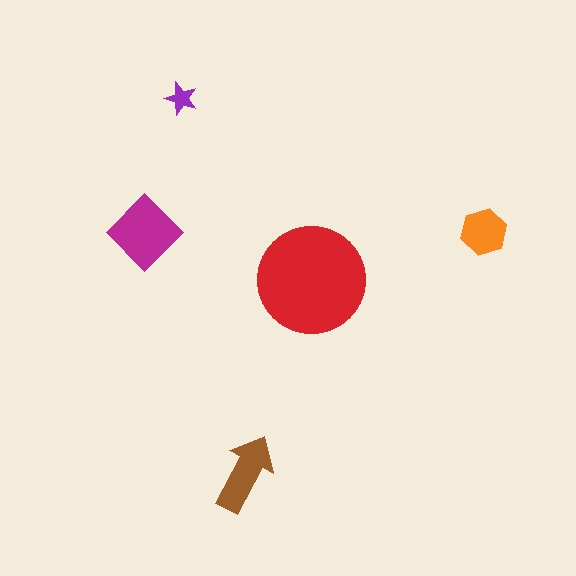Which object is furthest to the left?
The magenta diamond is leftmost.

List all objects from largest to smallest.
The red circle, the magenta diamond, the brown arrow, the orange hexagon, the purple star.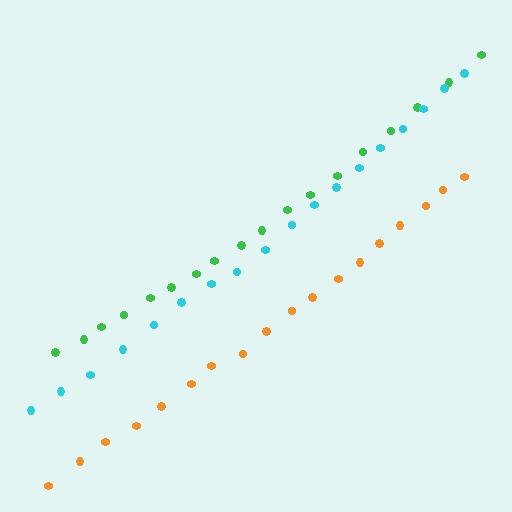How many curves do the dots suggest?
There are 3 distinct paths.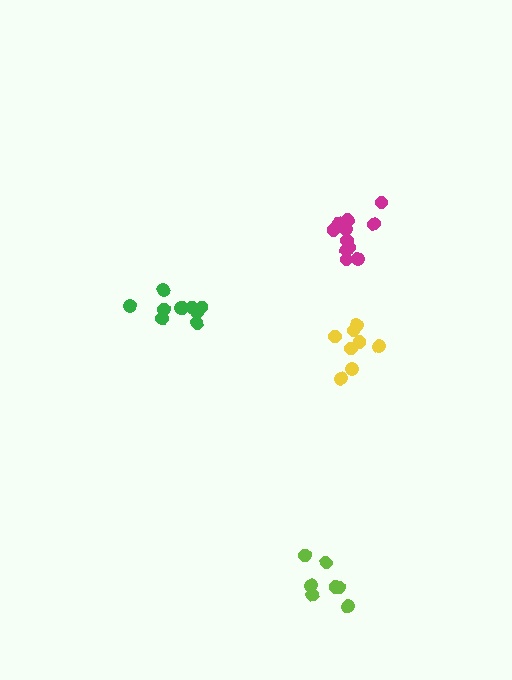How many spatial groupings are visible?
There are 4 spatial groupings.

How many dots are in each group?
Group 1: 10 dots, Group 2: 8 dots, Group 3: 7 dots, Group 4: 11 dots (36 total).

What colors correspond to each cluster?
The clusters are colored: green, yellow, lime, magenta.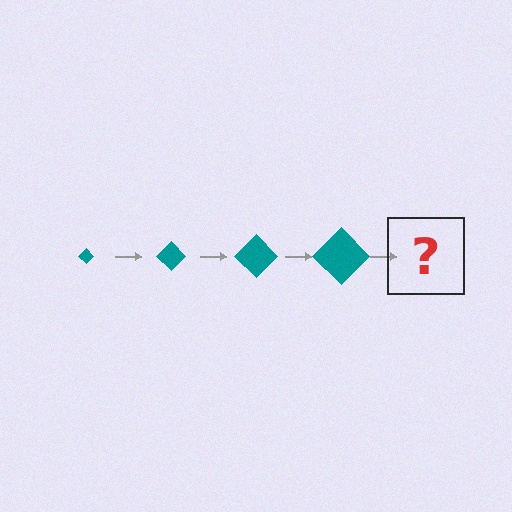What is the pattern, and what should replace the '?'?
The pattern is that the diamond gets progressively larger each step. The '?' should be a teal diamond, larger than the previous one.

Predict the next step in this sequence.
The next step is a teal diamond, larger than the previous one.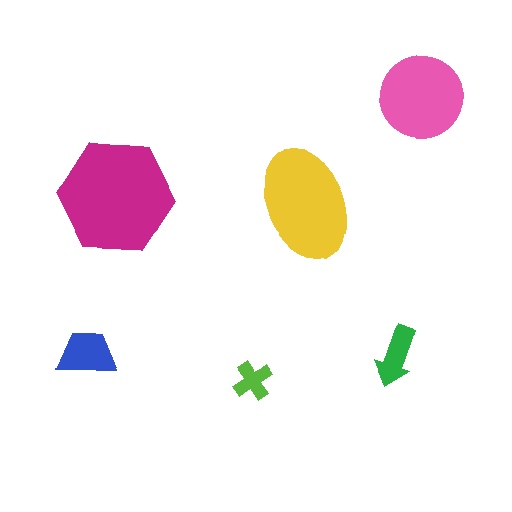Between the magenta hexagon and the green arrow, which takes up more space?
The magenta hexagon.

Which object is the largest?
The magenta hexagon.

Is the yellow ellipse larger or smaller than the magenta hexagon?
Smaller.